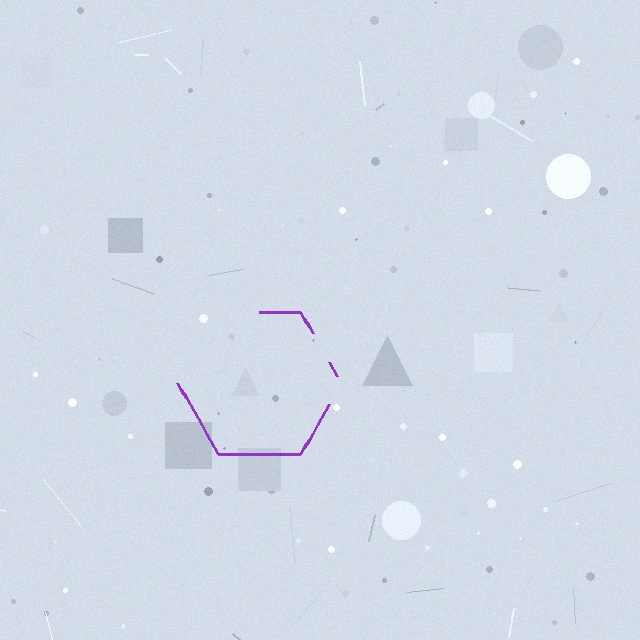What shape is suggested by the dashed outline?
The dashed outline suggests a hexagon.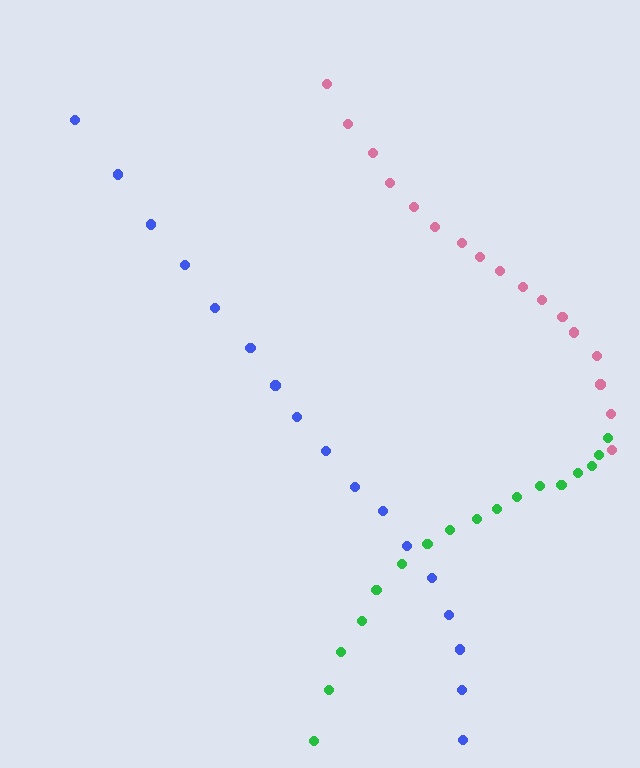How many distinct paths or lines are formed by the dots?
There are 3 distinct paths.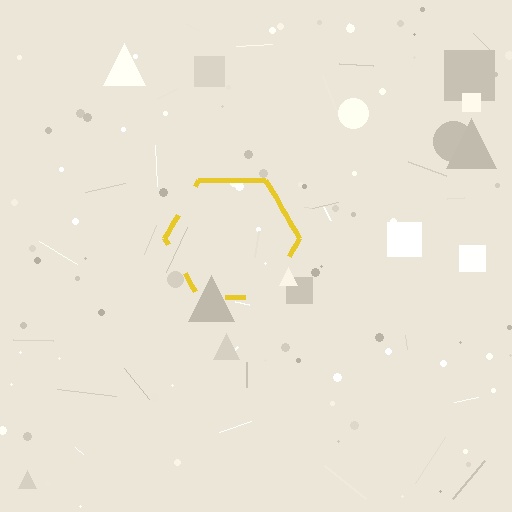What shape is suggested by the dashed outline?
The dashed outline suggests a hexagon.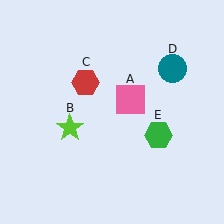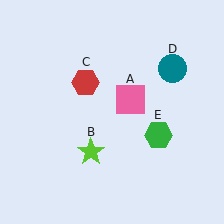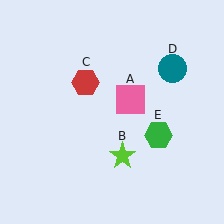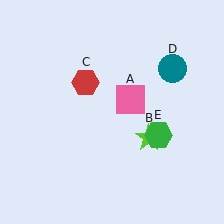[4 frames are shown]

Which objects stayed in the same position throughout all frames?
Pink square (object A) and red hexagon (object C) and teal circle (object D) and green hexagon (object E) remained stationary.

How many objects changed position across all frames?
1 object changed position: lime star (object B).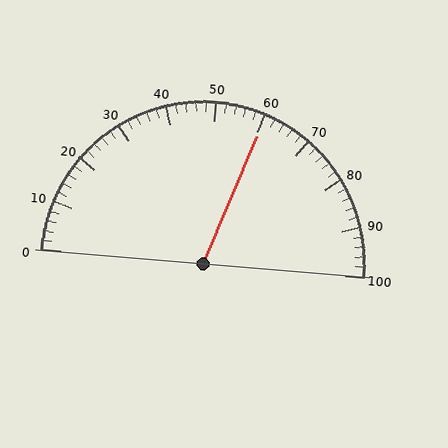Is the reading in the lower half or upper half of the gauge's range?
The reading is in the upper half of the range (0 to 100).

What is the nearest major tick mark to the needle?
The nearest major tick mark is 60.